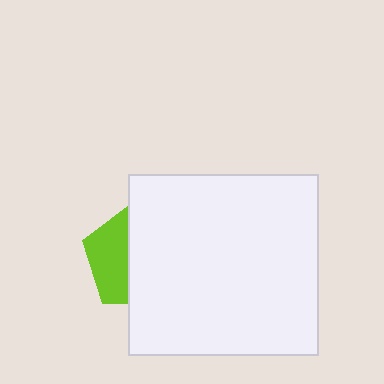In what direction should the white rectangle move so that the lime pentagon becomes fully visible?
The white rectangle should move right. That is the shortest direction to clear the overlap and leave the lime pentagon fully visible.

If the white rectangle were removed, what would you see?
You would see the complete lime pentagon.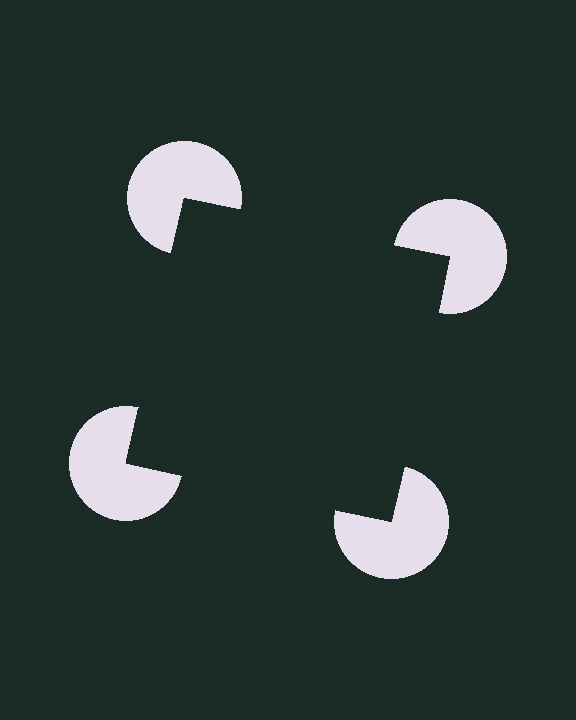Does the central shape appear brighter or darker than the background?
It typically appears slightly darker than the background, even though no actual brightness change is drawn.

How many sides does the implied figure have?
4 sides.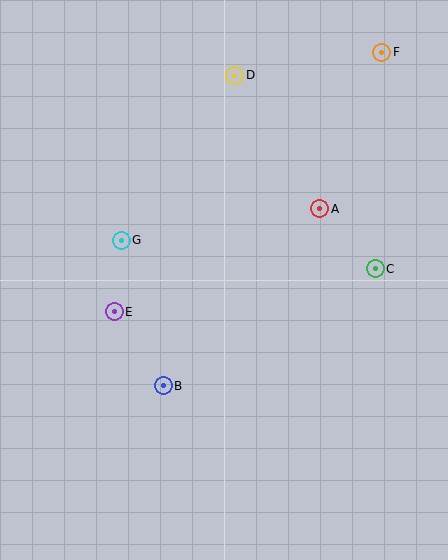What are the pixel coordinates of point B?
Point B is at (163, 386).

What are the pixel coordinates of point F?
Point F is at (382, 52).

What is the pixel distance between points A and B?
The distance between A and B is 236 pixels.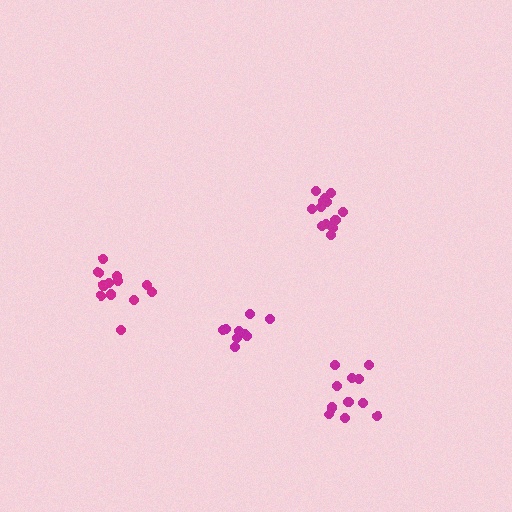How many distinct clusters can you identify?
There are 4 distinct clusters.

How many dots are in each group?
Group 1: 12 dots, Group 2: 9 dots, Group 3: 11 dots, Group 4: 13 dots (45 total).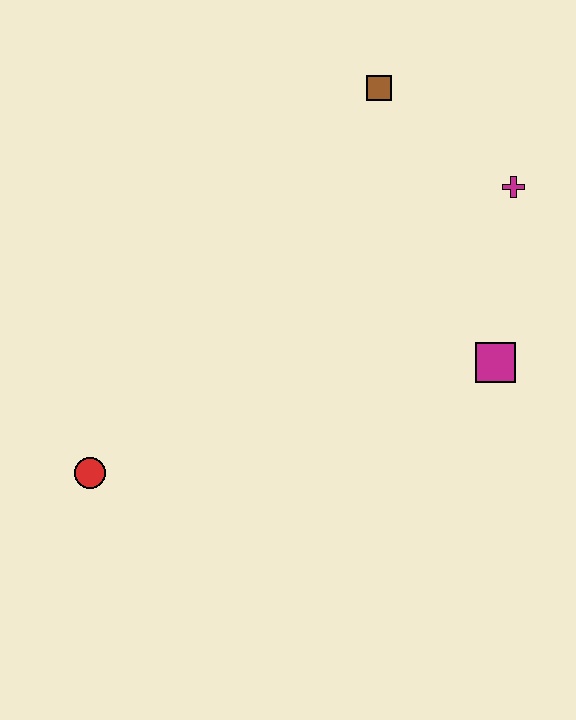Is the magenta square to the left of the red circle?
No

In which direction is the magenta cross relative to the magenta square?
The magenta cross is above the magenta square.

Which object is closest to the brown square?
The magenta cross is closest to the brown square.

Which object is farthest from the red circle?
The magenta cross is farthest from the red circle.